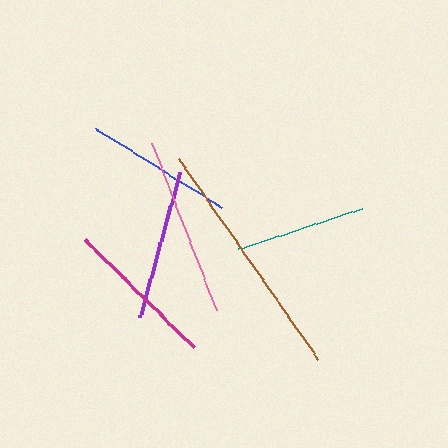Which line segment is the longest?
The brown line is the longest at approximately 244 pixels.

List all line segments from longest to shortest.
From longest to shortest: brown, pink, magenta, purple, blue, teal.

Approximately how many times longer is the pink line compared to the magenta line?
The pink line is approximately 1.2 times the length of the magenta line.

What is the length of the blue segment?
The blue segment is approximately 150 pixels long.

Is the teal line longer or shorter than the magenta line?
The magenta line is longer than the teal line.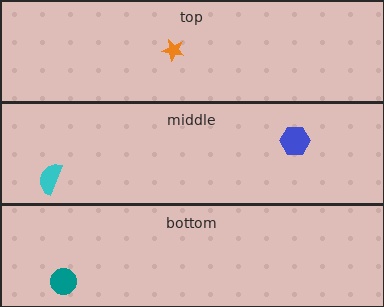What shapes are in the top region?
The orange star.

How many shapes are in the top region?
1.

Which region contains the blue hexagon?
The middle region.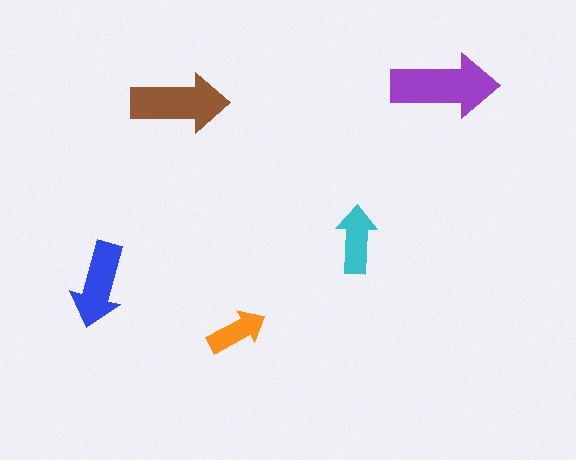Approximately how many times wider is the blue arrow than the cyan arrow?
About 1.5 times wider.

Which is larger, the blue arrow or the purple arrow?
The purple one.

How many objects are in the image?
There are 5 objects in the image.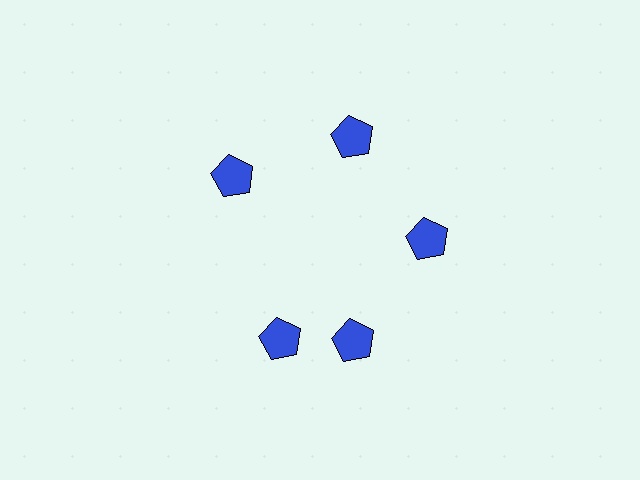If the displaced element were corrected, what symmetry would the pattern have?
It would have 5-fold rotational symmetry — the pattern would map onto itself every 72 degrees.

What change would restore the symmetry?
The symmetry would be restored by rotating it back into even spacing with its neighbors so that all 5 pentagons sit at equal angles and equal distance from the center.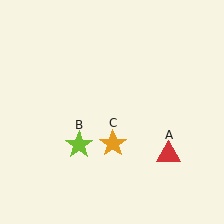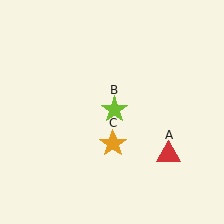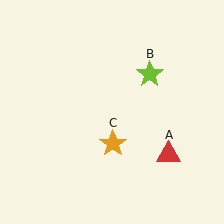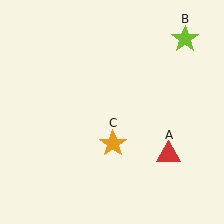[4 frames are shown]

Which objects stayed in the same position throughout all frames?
Red triangle (object A) and orange star (object C) remained stationary.